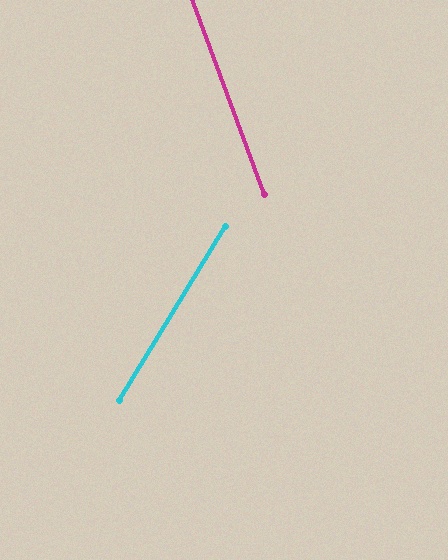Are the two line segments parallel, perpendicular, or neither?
Neither parallel nor perpendicular — they differ by about 51°.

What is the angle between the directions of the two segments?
Approximately 51 degrees.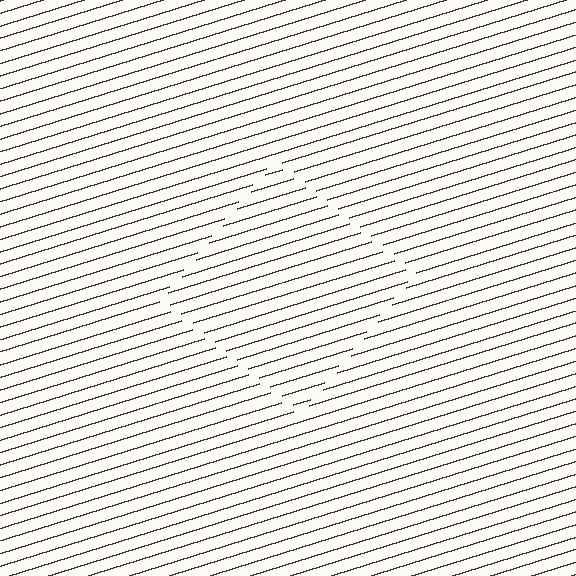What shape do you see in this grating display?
An illusory square. The interior of the shape contains the same grating, shifted by half a period — the contour is defined by the phase discontinuity where line-ends from the inner and outer gratings abut.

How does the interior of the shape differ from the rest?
The interior of the shape contains the same grating, shifted by half a period — the contour is defined by the phase discontinuity where line-ends from the inner and outer gratings abut.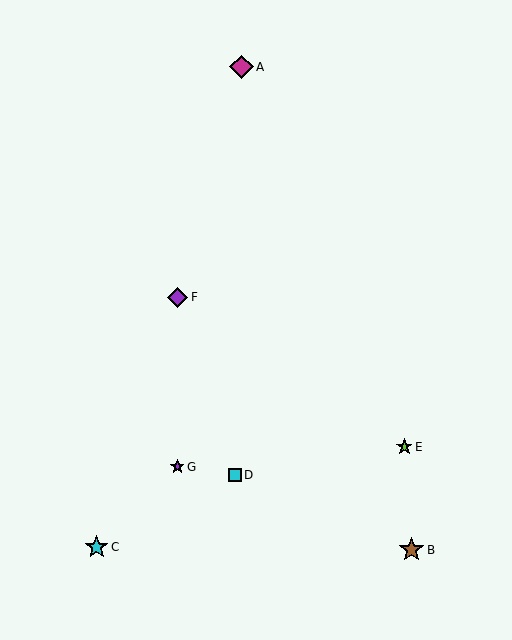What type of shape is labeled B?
Shape B is a brown star.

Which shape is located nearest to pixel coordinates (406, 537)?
The brown star (labeled B) at (411, 550) is nearest to that location.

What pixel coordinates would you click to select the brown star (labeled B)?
Click at (411, 550) to select the brown star B.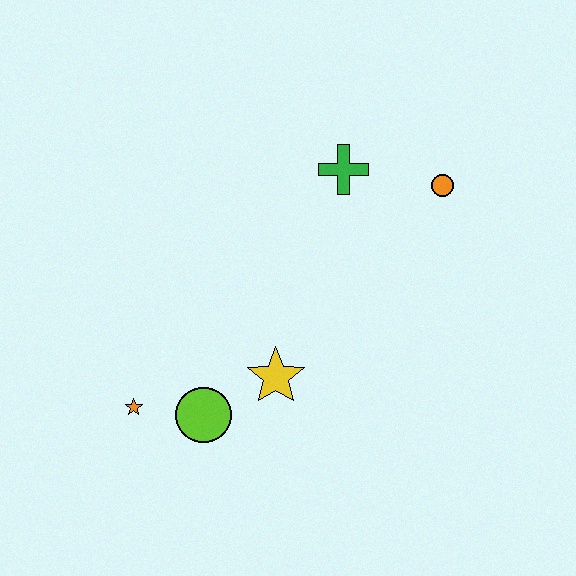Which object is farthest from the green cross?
The orange star is farthest from the green cross.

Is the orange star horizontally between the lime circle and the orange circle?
No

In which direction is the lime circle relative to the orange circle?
The lime circle is to the left of the orange circle.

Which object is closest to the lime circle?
The orange star is closest to the lime circle.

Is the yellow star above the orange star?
Yes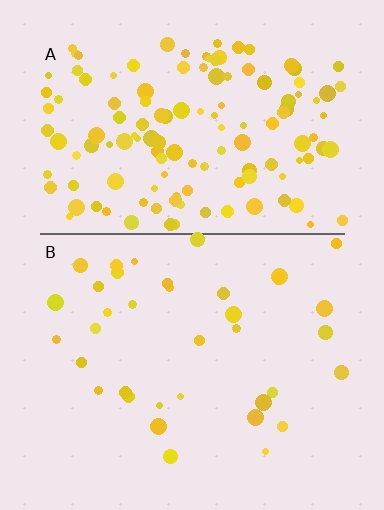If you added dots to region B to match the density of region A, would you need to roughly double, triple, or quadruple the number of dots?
Approximately quadruple.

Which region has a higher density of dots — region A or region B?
A (the top).